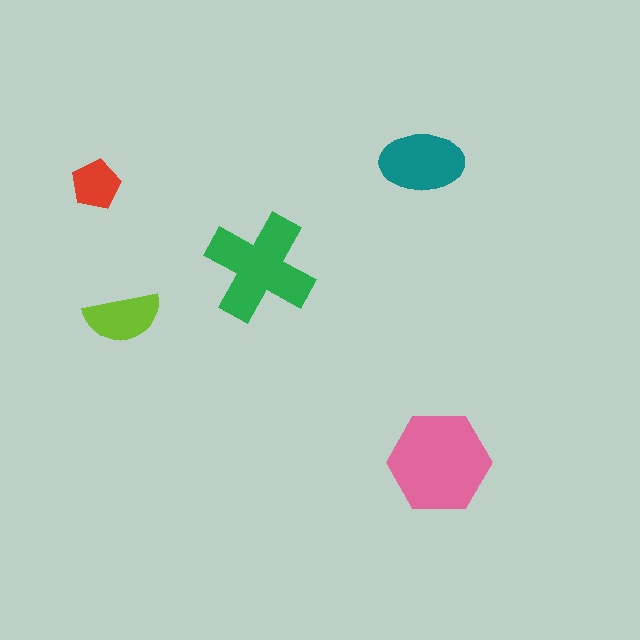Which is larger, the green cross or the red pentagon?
The green cross.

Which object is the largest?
The pink hexagon.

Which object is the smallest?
The red pentagon.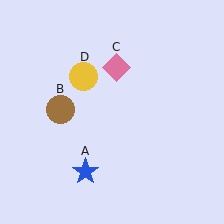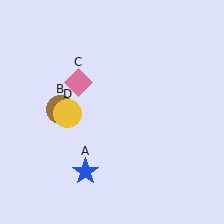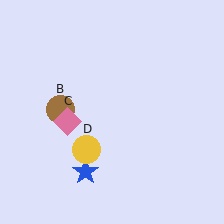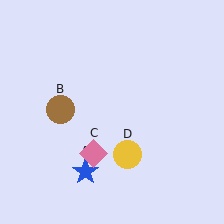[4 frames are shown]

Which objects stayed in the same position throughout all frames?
Blue star (object A) and brown circle (object B) remained stationary.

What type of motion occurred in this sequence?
The pink diamond (object C), yellow circle (object D) rotated counterclockwise around the center of the scene.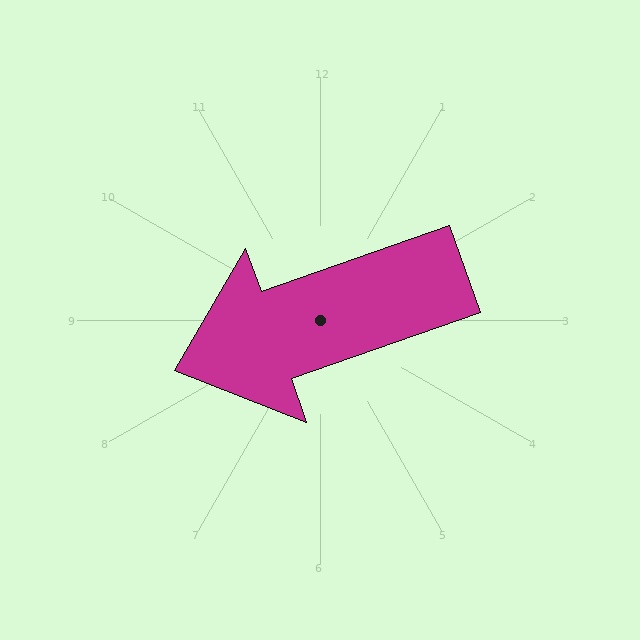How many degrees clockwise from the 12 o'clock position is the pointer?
Approximately 251 degrees.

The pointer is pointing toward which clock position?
Roughly 8 o'clock.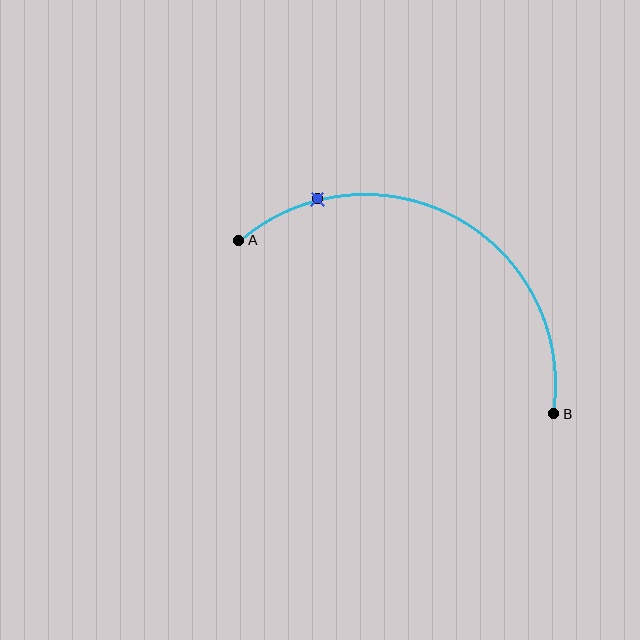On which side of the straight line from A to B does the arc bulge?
The arc bulges above the straight line connecting A and B.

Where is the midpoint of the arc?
The arc midpoint is the point on the curve farthest from the straight line joining A and B. It sits above that line.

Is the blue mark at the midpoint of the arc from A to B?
No. The blue mark lies on the arc but is closer to endpoint A. The arc midpoint would be at the point on the curve equidistant along the arc from both A and B.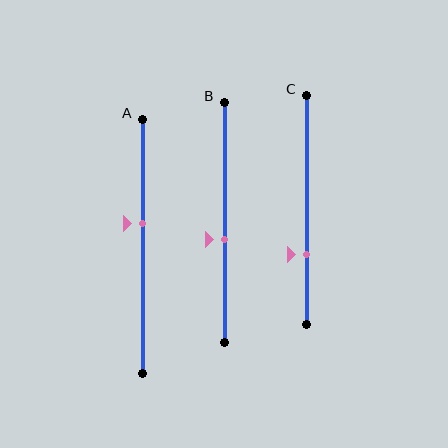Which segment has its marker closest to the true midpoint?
Segment B has its marker closest to the true midpoint.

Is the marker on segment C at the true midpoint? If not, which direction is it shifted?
No, the marker on segment C is shifted downward by about 19% of the segment length.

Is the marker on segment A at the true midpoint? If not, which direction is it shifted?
No, the marker on segment A is shifted upward by about 9% of the segment length.